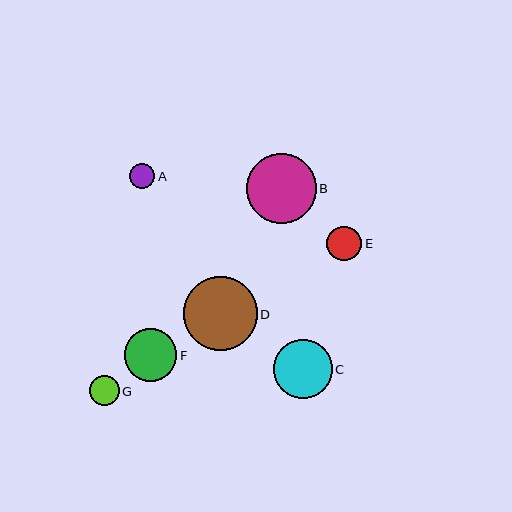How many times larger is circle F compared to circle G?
Circle F is approximately 1.8 times the size of circle G.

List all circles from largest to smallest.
From largest to smallest: D, B, C, F, E, G, A.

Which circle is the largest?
Circle D is the largest with a size of approximately 74 pixels.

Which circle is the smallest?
Circle A is the smallest with a size of approximately 25 pixels.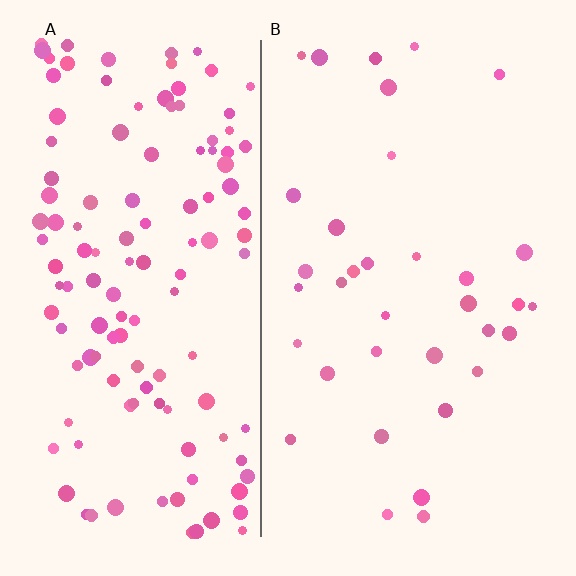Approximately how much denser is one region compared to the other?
Approximately 3.6× — region A over region B.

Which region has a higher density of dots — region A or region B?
A (the left).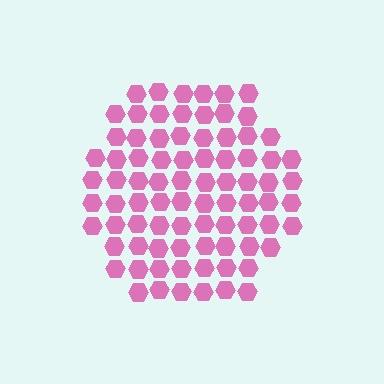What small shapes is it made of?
It is made of small hexagons.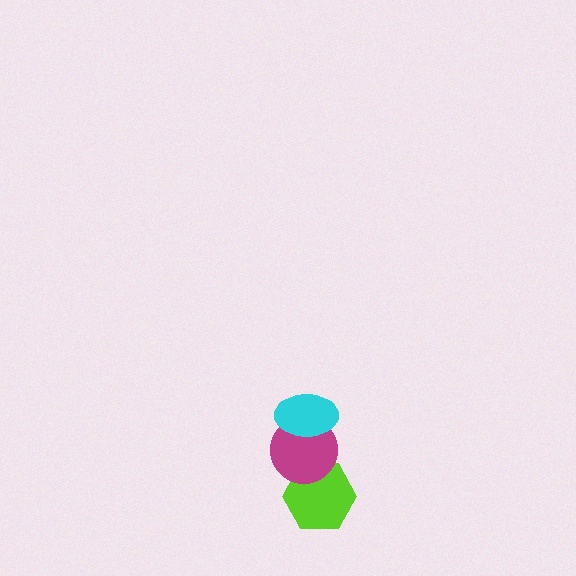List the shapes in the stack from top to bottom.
From top to bottom: the cyan ellipse, the magenta circle, the lime hexagon.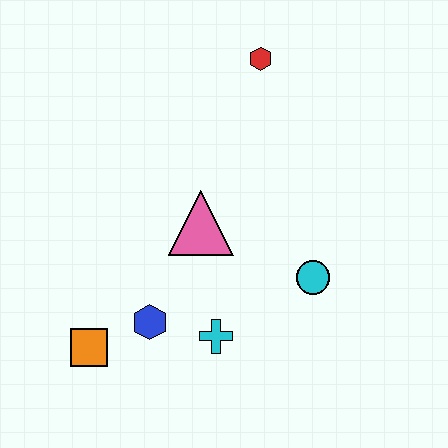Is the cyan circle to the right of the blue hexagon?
Yes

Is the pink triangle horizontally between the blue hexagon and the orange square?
No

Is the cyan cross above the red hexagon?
No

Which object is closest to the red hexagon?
The pink triangle is closest to the red hexagon.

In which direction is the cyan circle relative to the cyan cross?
The cyan circle is to the right of the cyan cross.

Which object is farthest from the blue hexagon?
The red hexagon is farthest from the blue hexagon.